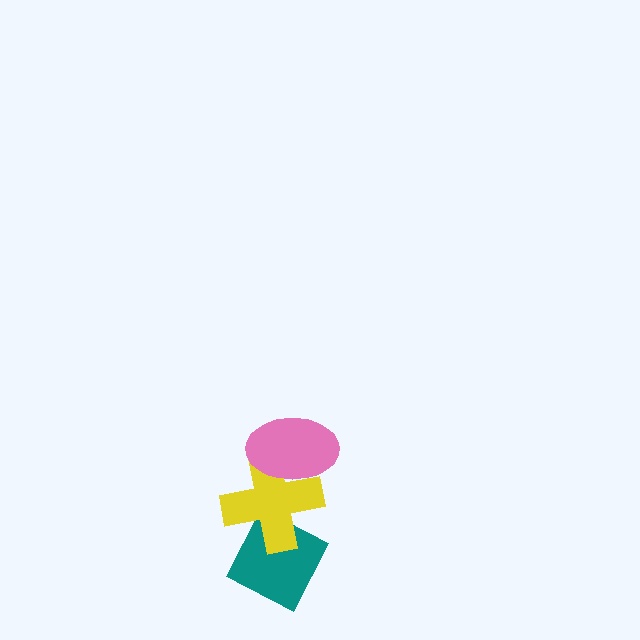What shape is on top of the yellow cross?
The pink ellipse is on top of the yellow cross.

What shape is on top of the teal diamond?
The yellow cross is on top of the teal diamond.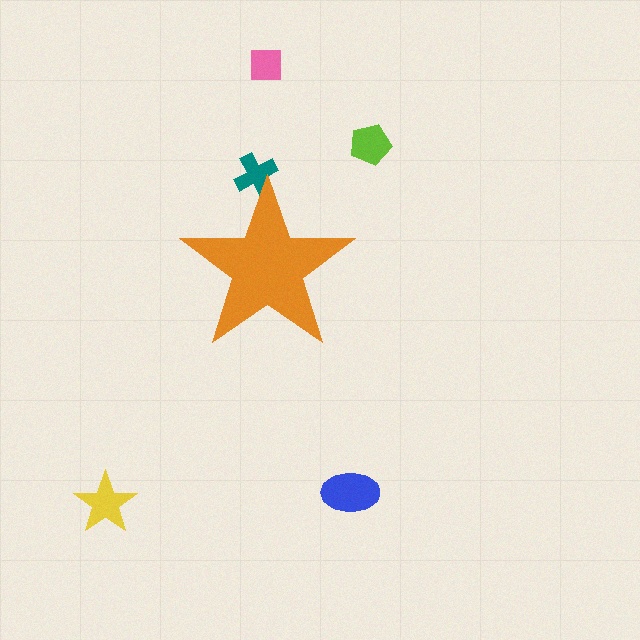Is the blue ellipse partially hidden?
No, the blue ellipse is fully visible.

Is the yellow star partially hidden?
No, the yellow star is fully visible.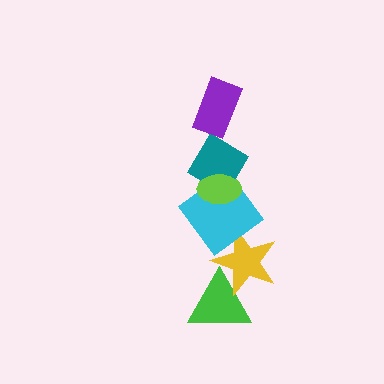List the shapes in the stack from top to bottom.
From top to bottom: the purple rectangle, the lime ellipse, the teal diamond, the cyan diamond, the yellow star, the green triangle.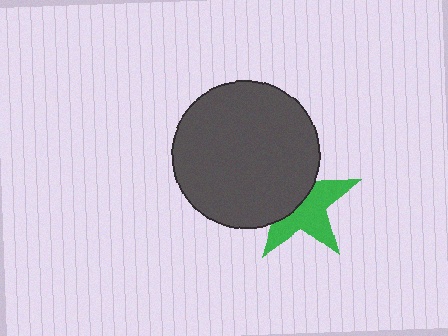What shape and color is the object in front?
The object in front is a dark gray circle.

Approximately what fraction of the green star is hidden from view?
Roughly 46% of the green star is hidden behind the dark gray circle.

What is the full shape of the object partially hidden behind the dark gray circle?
The partially hidden object is a green star.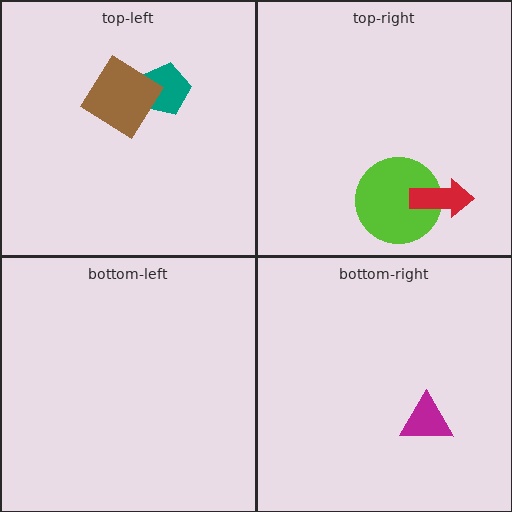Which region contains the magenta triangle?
The bottom-right region.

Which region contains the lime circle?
The top-right region.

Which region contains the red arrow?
The top-right region.